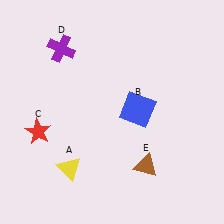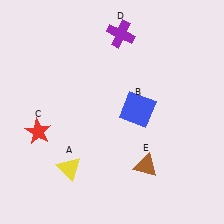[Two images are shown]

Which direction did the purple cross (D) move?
The purple cross (D) moved right.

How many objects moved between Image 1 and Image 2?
1 object moved between the two images.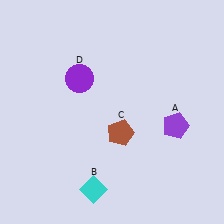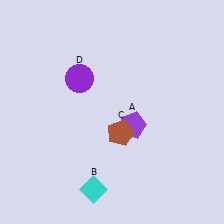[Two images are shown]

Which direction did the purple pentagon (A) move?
The purple pentagon (A) moved left.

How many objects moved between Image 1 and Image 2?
1 object moved between the two images.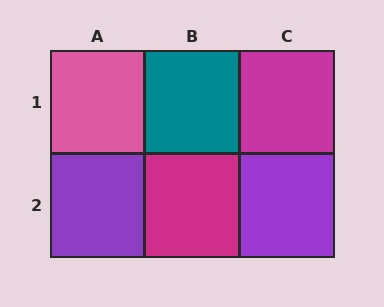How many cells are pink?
1 cell is pink.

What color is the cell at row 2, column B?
Magenta.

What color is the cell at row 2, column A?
Purple.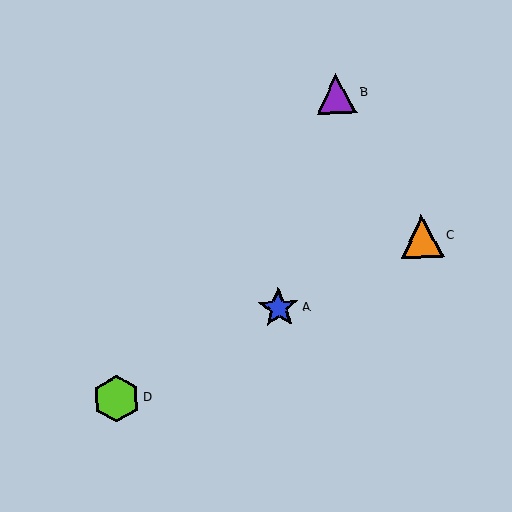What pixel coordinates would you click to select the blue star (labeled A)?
Click at (279, 308) to select the blue star A.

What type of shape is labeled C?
Shape C is an orange triangle.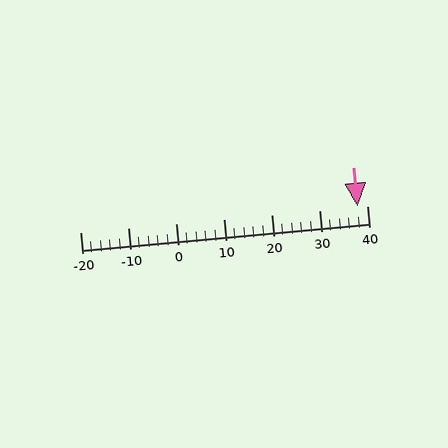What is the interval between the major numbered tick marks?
The major tick marks are spaced 10 units apart.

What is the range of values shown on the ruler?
The ruler shows values from -20 to 40.